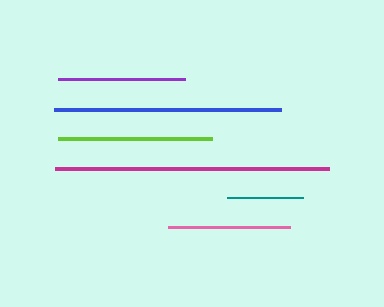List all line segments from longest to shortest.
From longest to shortest: magenta, blue, lime, purple, pink, teal.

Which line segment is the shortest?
The teal line is the shortest at approximately 76 pixels.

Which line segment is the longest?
The magenta line is the longest at approximately 274 pixels.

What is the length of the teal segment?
The teal segment is approximately 76 pixels long.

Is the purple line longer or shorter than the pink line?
The purple line is longer than the pink line.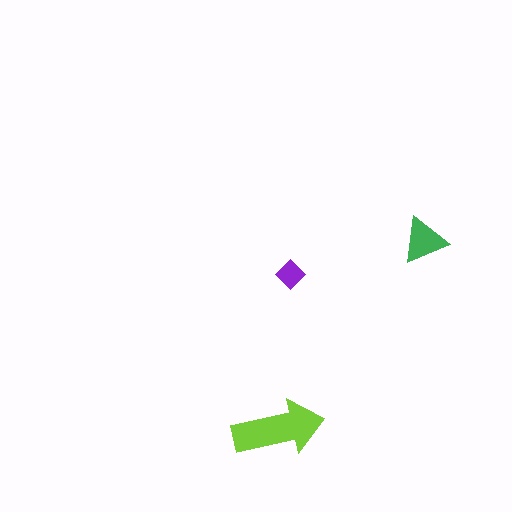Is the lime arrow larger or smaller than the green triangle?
Larger.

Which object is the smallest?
The purple diamond.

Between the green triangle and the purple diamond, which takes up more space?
The green triangle.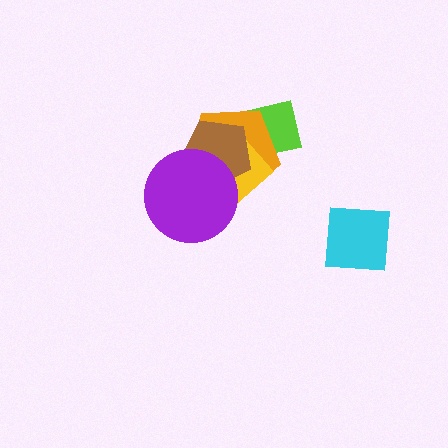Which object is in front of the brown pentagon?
The purple circle is in front of the brown pentagon.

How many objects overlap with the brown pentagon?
4 objects overlap with the brown pentagon.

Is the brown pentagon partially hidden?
Yes, it is partially covered by another shape.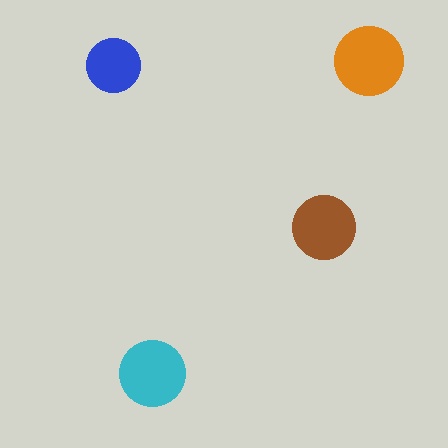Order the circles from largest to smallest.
the orange one, the cyan one, the brown one, the blue one.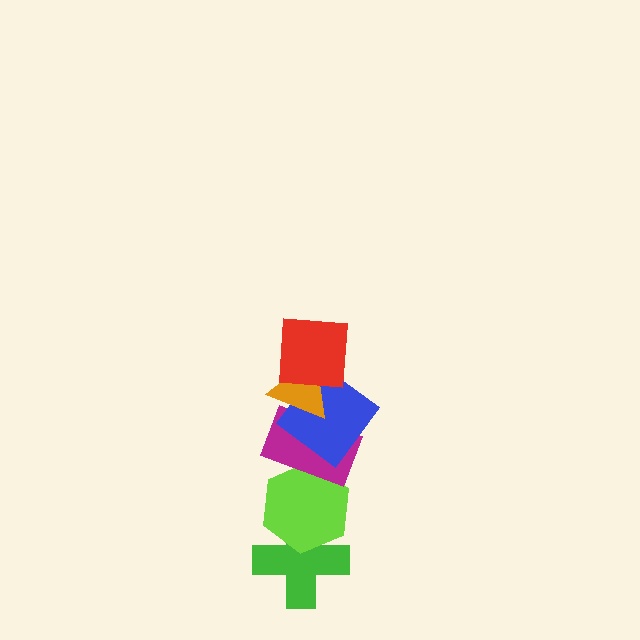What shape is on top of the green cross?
The lime hexagon is on top of the green cross.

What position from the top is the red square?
The red square is 1st from the top.